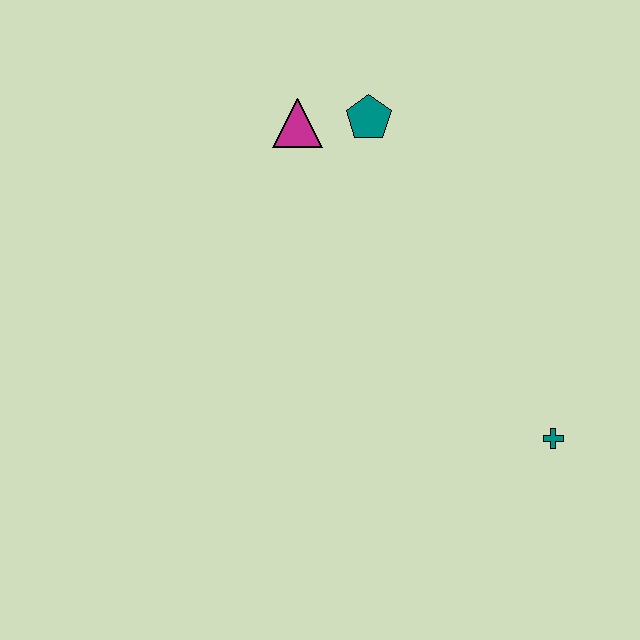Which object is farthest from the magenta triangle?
The teal cross is farthest from the magenta triangle.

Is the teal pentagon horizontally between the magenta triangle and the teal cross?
Yes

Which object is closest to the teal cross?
The teal pentagon is closest to the teal cross.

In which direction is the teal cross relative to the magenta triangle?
The teal cross is below the magenta triangle.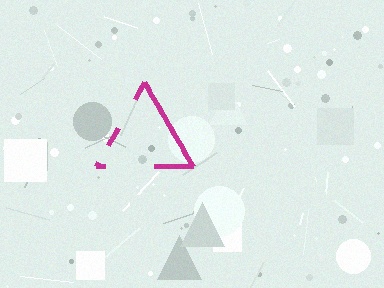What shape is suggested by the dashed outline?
The dashed outline suggests a triangle.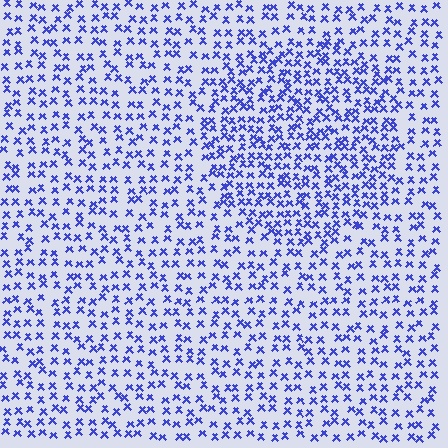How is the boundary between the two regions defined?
The boundary is defined by a change in element density (approximately 1.7x ratio). All elements are the same color, size, and shape.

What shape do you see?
I see a circle.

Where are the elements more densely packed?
The elements are more densely packed inside the circle boundary.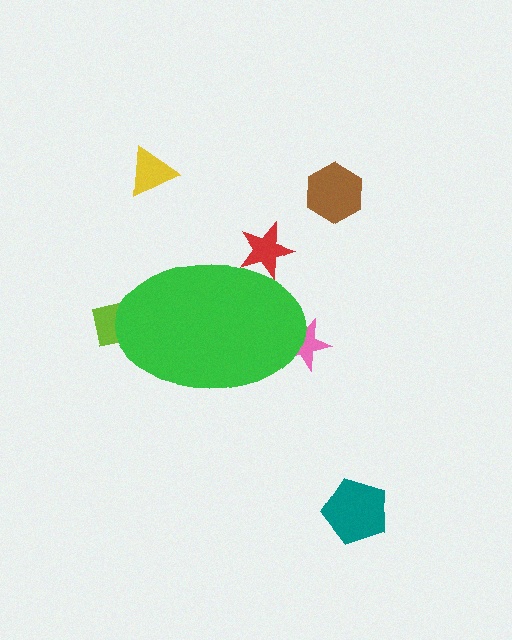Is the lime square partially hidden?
Yes, the lime square is partially hidden behind the green ellipse.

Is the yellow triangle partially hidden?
No, the yellow triangle is fully visible.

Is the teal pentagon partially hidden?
No, the teal pentagon is fully visible.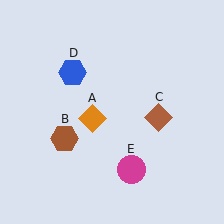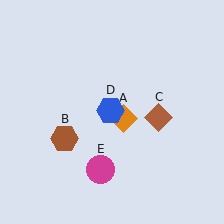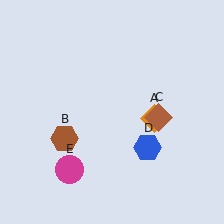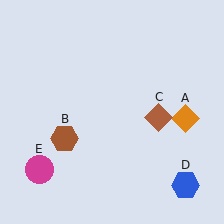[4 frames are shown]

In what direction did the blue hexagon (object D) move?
The blue hexagon (object D) moved down and to the right.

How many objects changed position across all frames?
3 objects changed position: orange diamond (object A), blue hexagon (object D), magenta circle (object E).